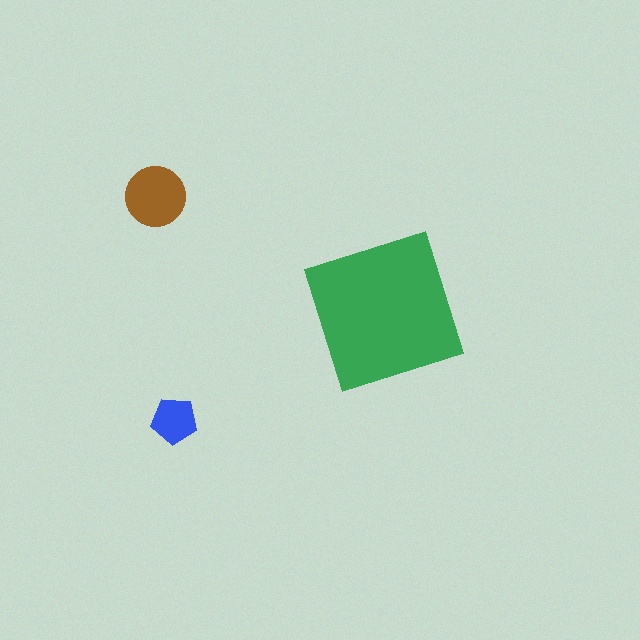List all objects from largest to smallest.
The green square, the brown circle, the blue pentagon.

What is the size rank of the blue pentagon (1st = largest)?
3rd.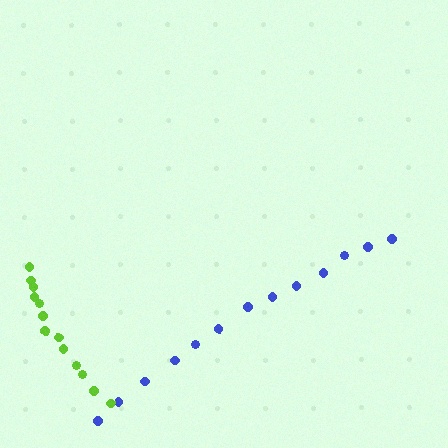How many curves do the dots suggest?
There are 2 distinct paths.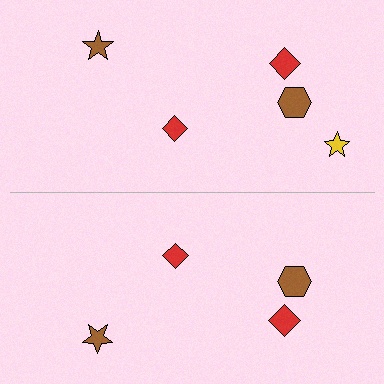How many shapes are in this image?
There are 9 shapes in this image.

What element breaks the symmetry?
A yellow star is missing from the bottom side.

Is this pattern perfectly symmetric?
No, the pattern is not perfectly symmetric. A yellow star is missing from the bottom side.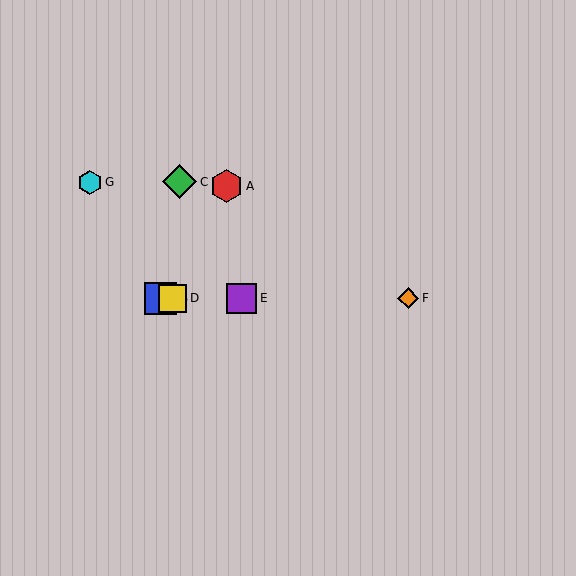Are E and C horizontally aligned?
No, E is at y≈298 and C is at y≈182.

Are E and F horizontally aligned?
Yes, both are at y≈298.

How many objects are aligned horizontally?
4 objects (B, D, E, F) are aligned horizontally.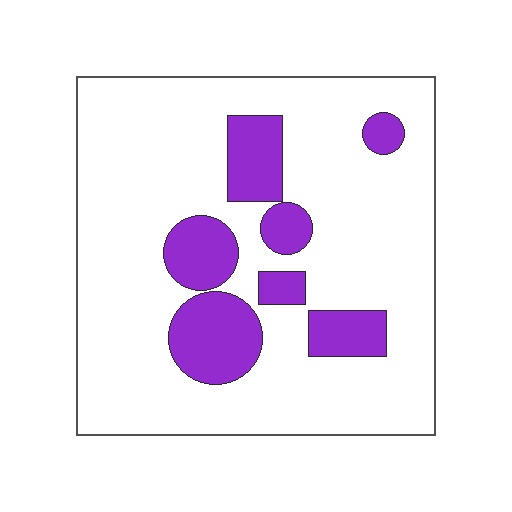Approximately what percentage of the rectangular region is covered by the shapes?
Approximately 20%.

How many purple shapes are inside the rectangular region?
7.